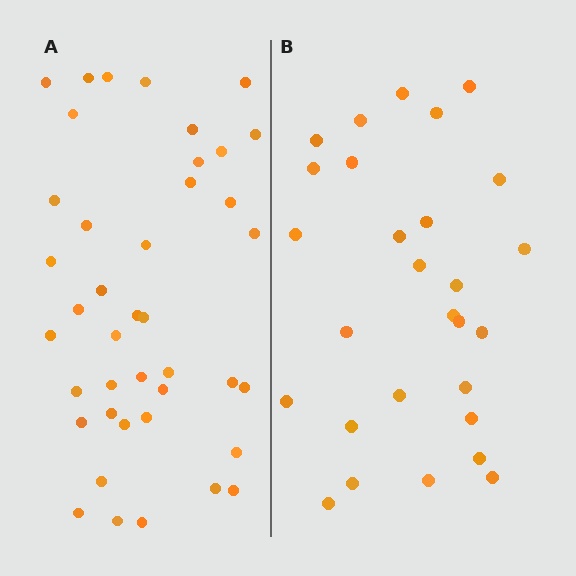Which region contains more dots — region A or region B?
Region A (the left region) has more dots.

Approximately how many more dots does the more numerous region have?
Region A has approximately 15 more dots than region B.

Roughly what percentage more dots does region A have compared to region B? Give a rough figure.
About 45% more.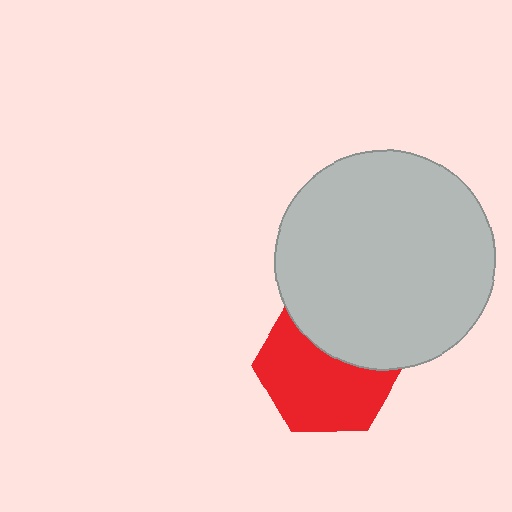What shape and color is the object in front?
The object in front is a light gray circle.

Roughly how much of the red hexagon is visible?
About half of it is visible (roughly 63%).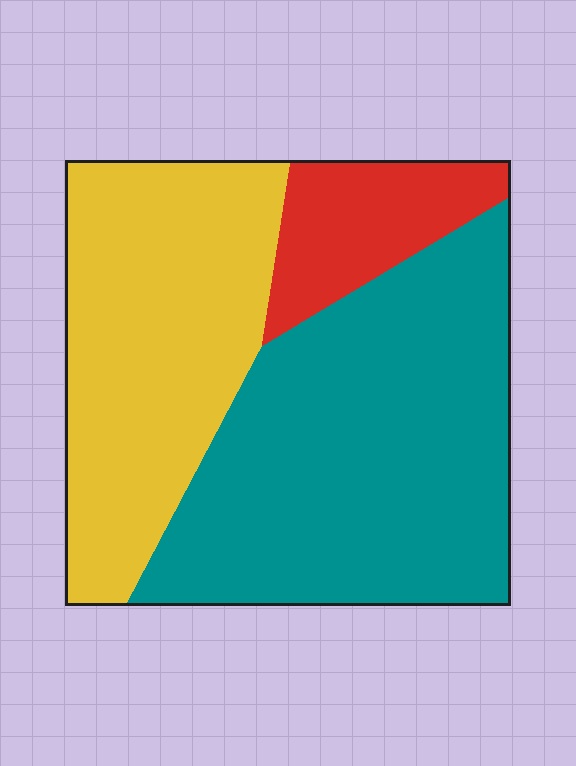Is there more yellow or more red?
Yellow.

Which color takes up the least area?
Red, at roughly 15%.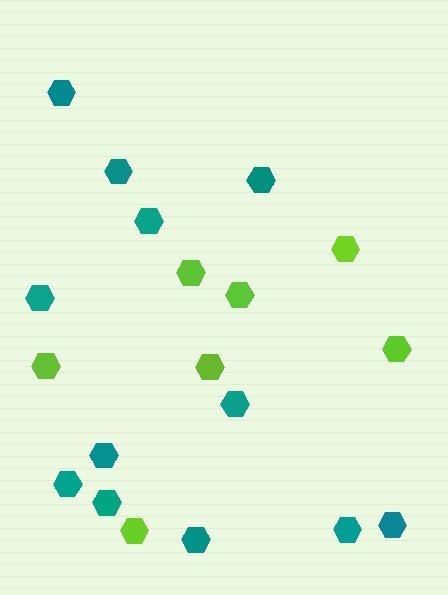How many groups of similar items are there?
There are 2 groups: one group of teal hexagons (12) and one group of lime hexagons (7).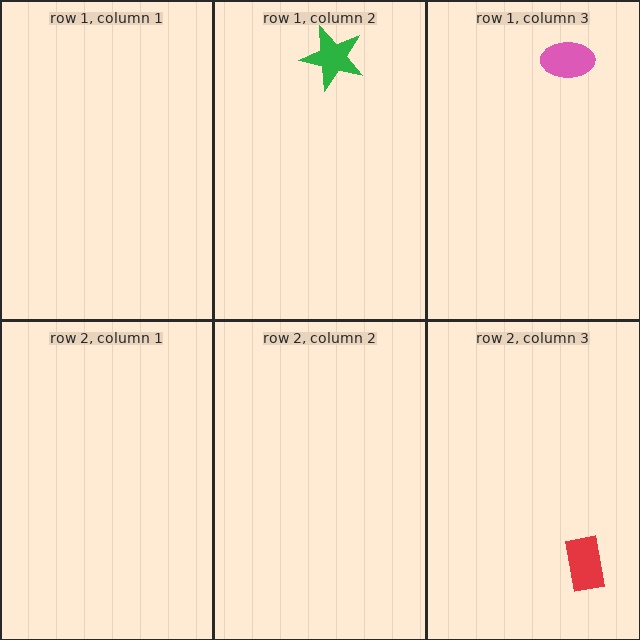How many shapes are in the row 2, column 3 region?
1.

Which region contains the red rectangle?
The row 2, column 3 region.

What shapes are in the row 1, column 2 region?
The green star.